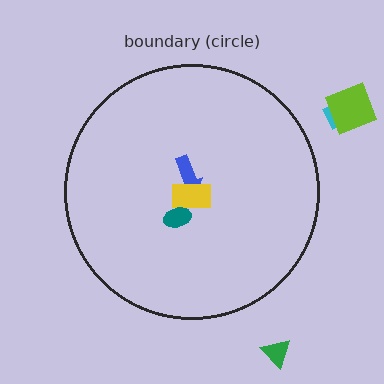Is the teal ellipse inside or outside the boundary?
Inside.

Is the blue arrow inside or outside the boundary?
Inside.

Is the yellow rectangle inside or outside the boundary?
Inside.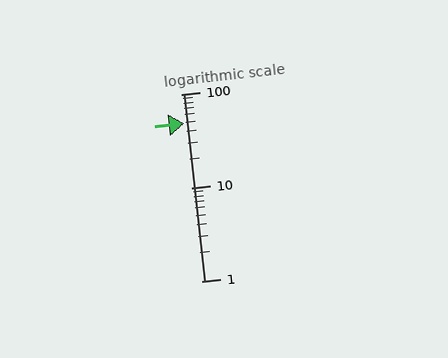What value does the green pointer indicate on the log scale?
The pointer indicates approximately 49.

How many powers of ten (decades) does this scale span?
The scale spans 2 decades, from 1 to 100.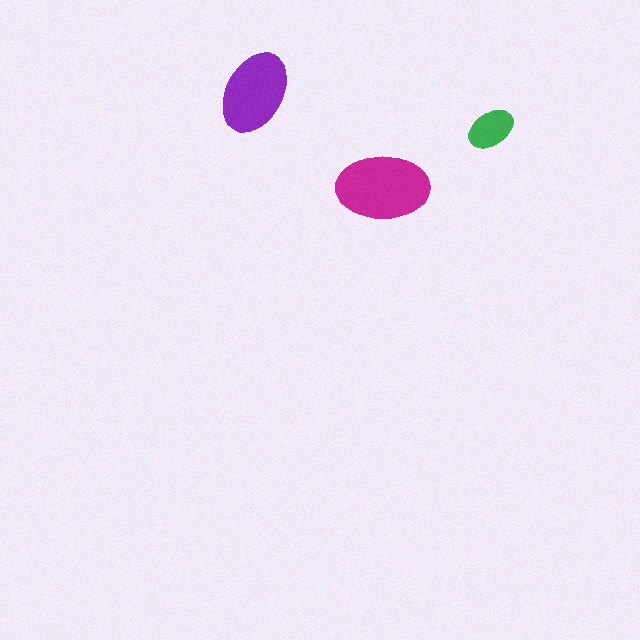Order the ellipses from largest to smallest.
the magenta one, the purple one, the green one.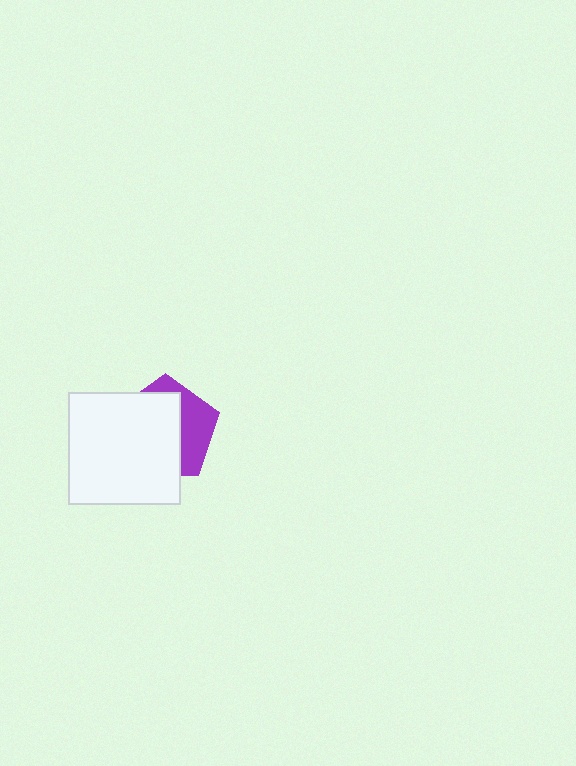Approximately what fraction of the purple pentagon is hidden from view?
Roughly 64% of the purple pentagon is hidden behind the white square.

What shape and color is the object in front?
The object in front is a white square.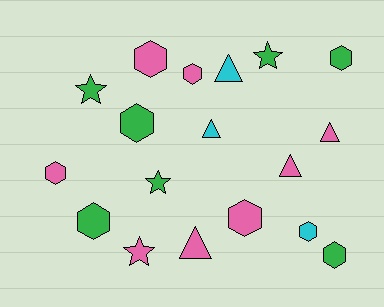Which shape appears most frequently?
Hexagon, with 9 objects.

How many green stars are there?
There are 3 green stars.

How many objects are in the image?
There are 18 objects.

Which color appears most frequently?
Pink, with 8 objects.